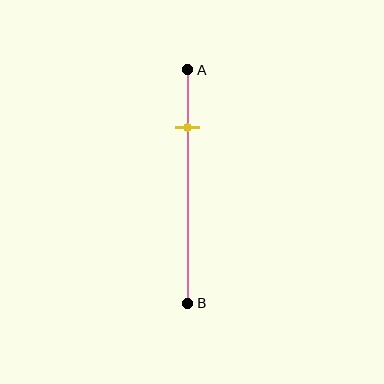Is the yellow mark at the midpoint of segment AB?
No, the mark is at about 25% from A, not at the 50% midpoint.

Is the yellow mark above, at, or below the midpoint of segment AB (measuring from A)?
The yellow mark is above the midpoint of segment AB.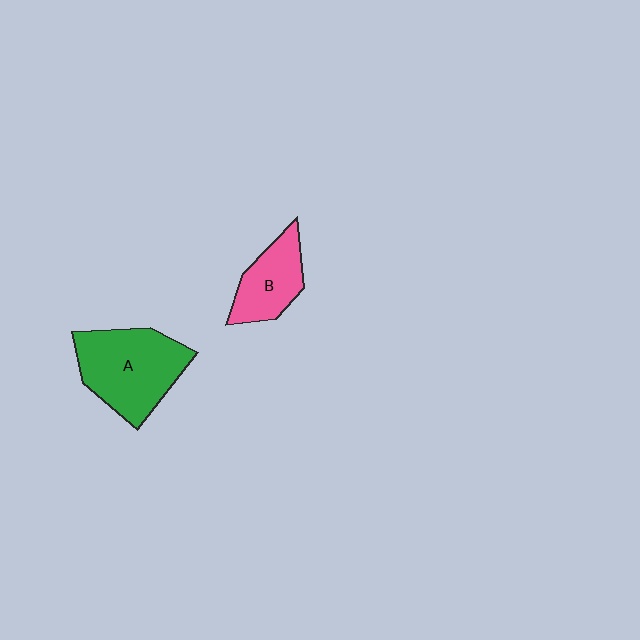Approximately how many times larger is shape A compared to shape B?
Approximately 1.7 times.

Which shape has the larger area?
Shape A (green).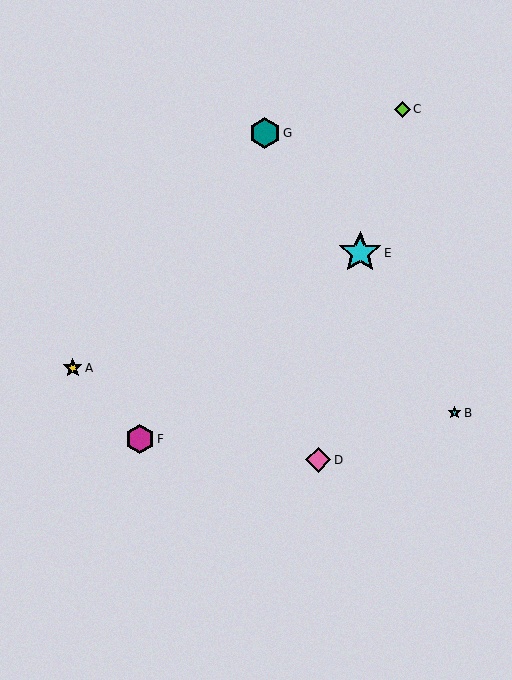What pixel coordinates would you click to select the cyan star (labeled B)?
Click at (454, 413) to select the cyan star B.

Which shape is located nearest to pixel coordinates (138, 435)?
The magenta hexagon (labeled F) at (140, 439) is nearest to that location.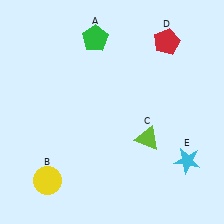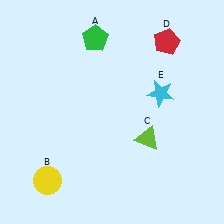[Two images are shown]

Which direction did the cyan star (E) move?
The cyan star (E) moved up.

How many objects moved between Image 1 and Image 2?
1 object moved between the two images.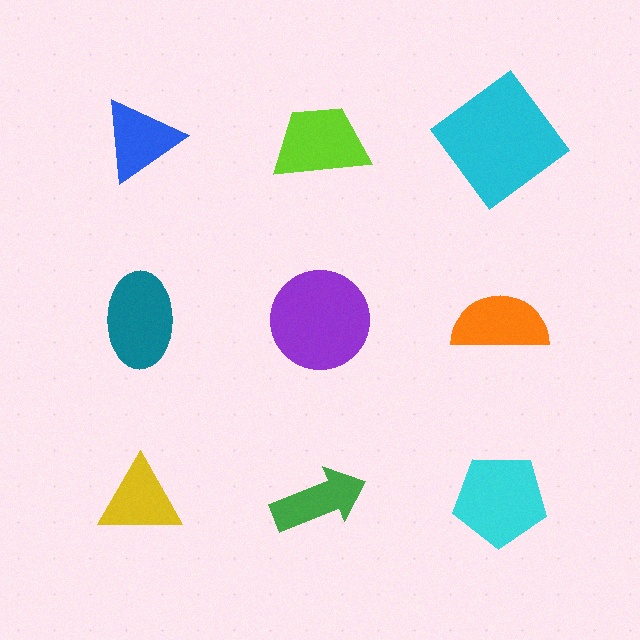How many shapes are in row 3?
3 shapes.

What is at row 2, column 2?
A purple circle.